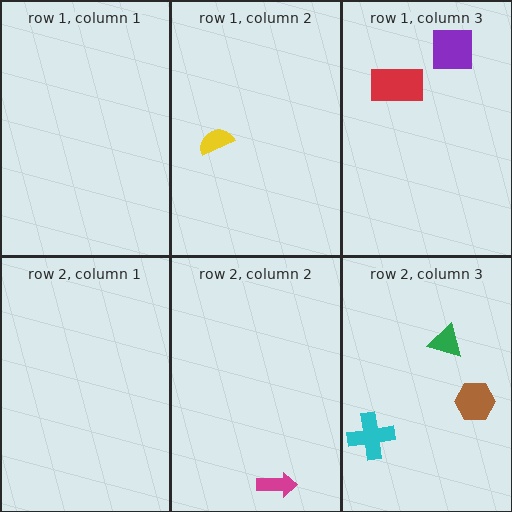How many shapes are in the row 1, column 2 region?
1.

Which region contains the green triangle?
The row 2, column 3 region.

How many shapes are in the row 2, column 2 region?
1.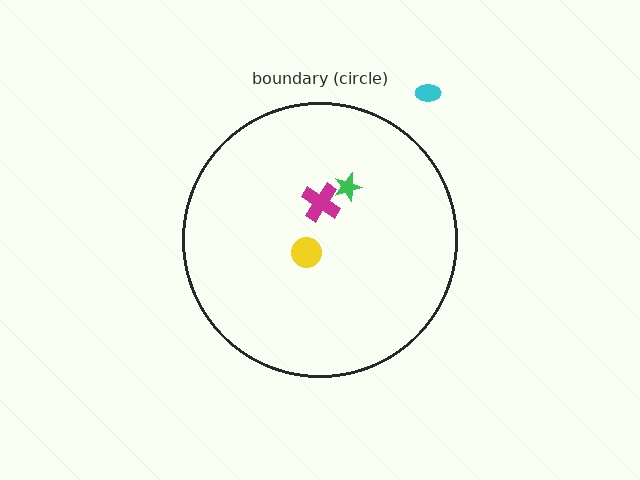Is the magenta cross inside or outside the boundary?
Inside.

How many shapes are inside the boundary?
3 inside, 1 outside.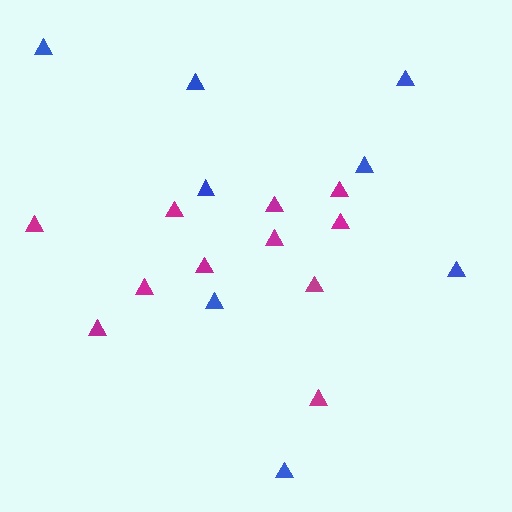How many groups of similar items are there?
There are 2 groups: one group of blue triangles (8) and one group of magenta triangles (11).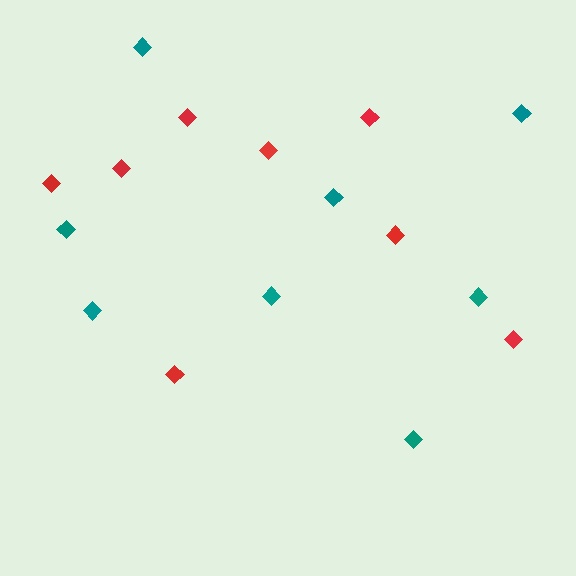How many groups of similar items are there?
There are 2 groups: one group of teal diamonds (8) and one group of red diamonds (8).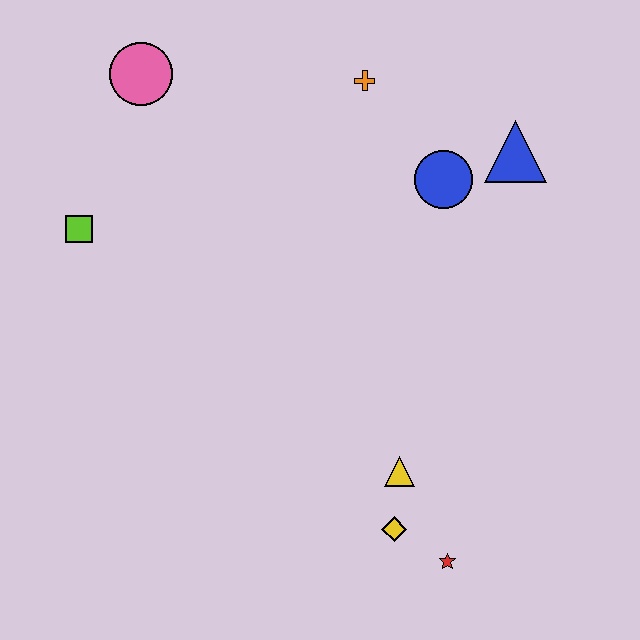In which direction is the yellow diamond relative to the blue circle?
The yellow diamond is below the blue circle.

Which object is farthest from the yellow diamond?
The pink circle is farthest from the yellow diamond.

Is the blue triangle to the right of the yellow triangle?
Yes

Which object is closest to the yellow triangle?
The yellow diamond is closest to the yellow triangle.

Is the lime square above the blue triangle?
No